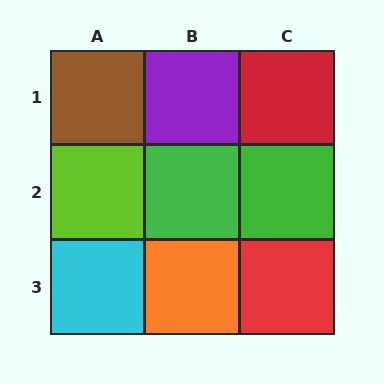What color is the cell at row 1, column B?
Purple.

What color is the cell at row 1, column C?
Red.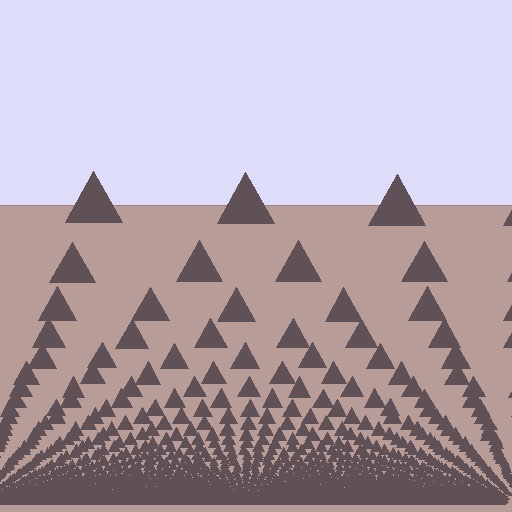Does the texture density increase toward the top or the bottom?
Density increases toward the bottom.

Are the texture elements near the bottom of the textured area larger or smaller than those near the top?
Smaller. The gradient is inverted — elements near the bottom are smaller and denser.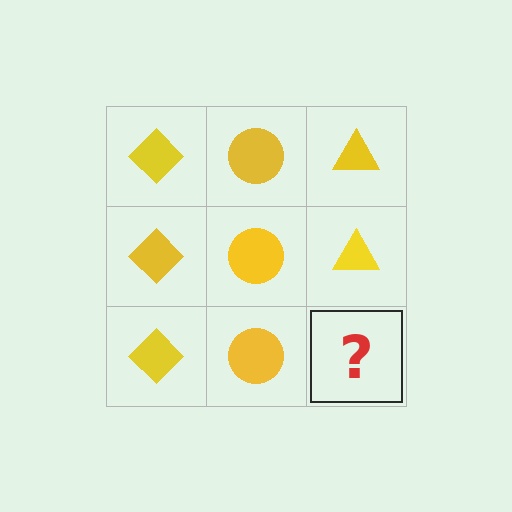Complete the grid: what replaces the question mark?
The question mark should be replaced with a yellow triangle.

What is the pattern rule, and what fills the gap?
The rule is that each column has a consistent shape. The gap should be filled with a yellow triangle.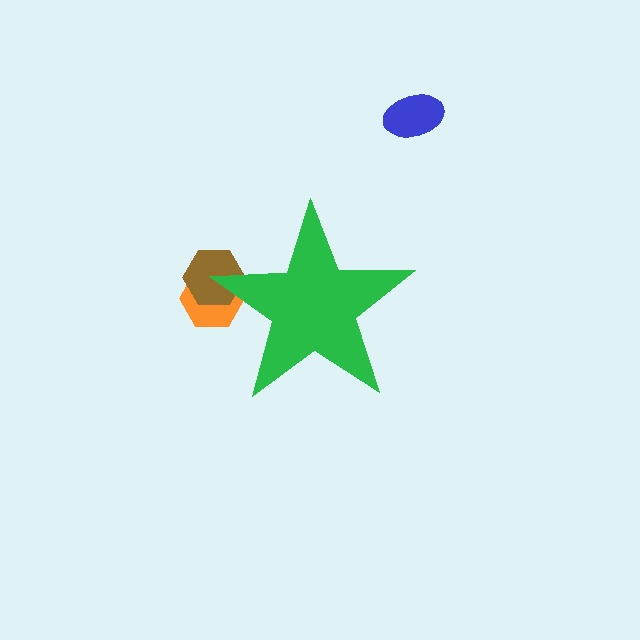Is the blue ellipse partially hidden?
No, the blue ellipse is fully visible.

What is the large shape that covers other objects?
A green star.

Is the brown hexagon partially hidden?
Yes, the brown hexagon is partially hidden behind the green star.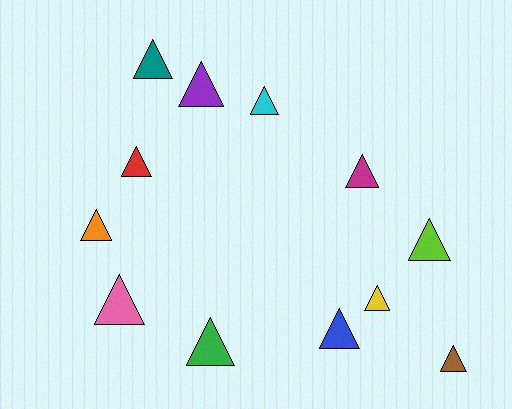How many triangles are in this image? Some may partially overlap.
There are 12 triangles.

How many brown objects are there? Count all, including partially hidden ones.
There is 1 brown object.